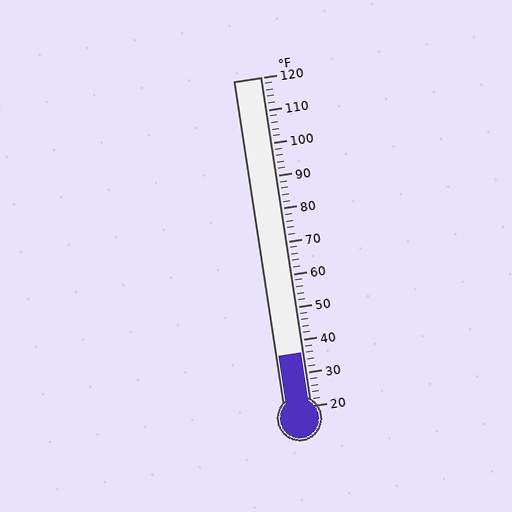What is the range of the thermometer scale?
The thermometer scale ranges from 20°F to 120°F.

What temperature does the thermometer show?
The thermometer shows approximately 36°F.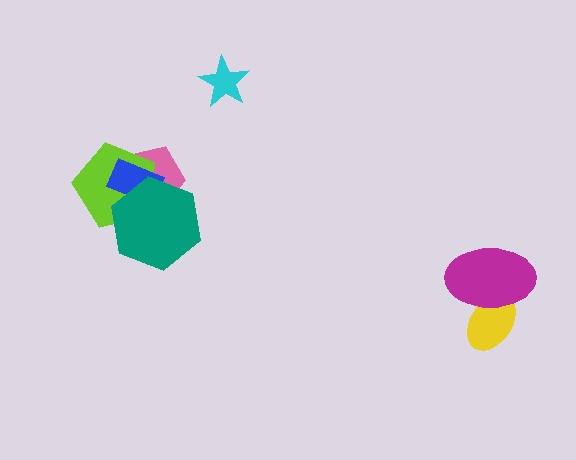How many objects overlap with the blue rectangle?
3 objects overlap with the blue rectangle.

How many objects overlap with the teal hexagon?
3 objects overlap with the teal hexagon.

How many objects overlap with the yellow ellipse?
1 object overlaps with the yellow ellipse.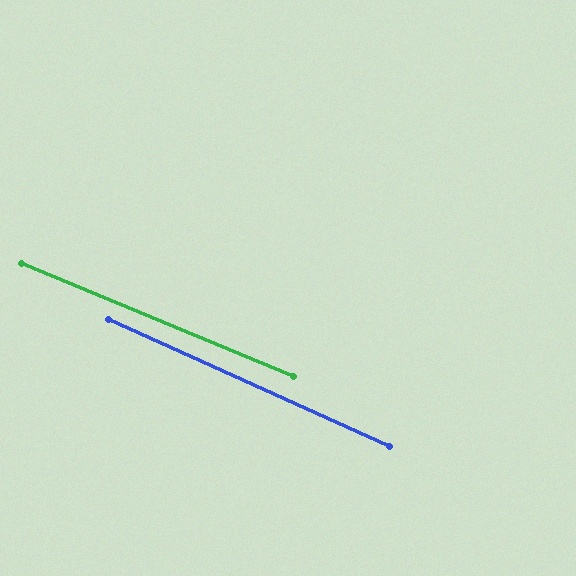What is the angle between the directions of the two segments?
Approximately 2 degrees.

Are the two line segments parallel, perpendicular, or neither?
Parallel — their directions differ by only 1.9°.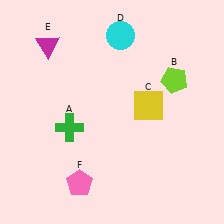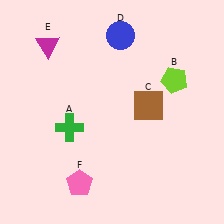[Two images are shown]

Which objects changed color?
C changed from yellow to brown. D changed from cyan to blue.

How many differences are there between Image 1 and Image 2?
There are 2 differences between the two images.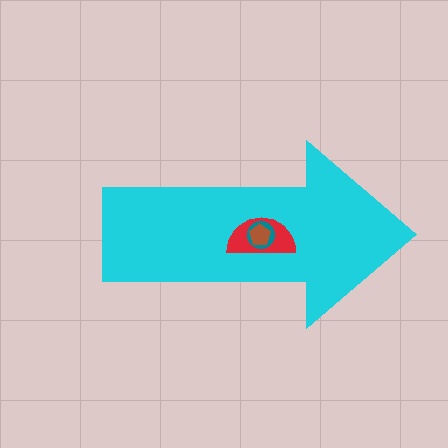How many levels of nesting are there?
4.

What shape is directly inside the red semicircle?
The teal circle.